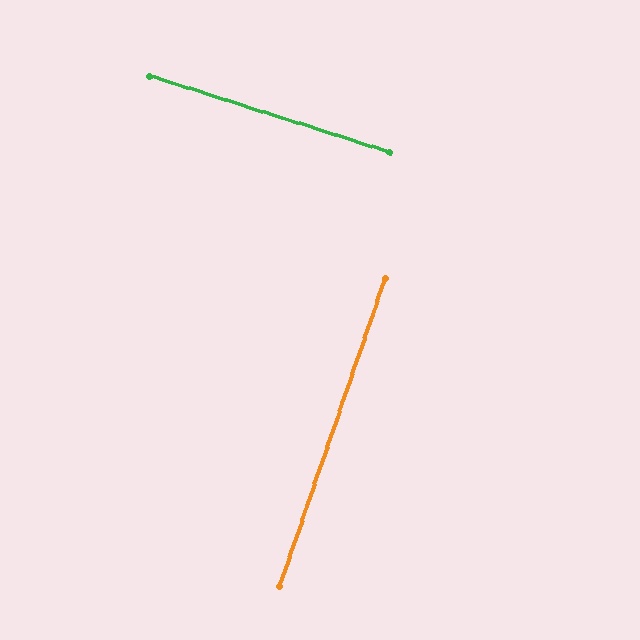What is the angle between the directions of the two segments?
Approximately 89 degrees.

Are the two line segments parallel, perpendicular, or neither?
Perpendicular — they meet at approximately 89°.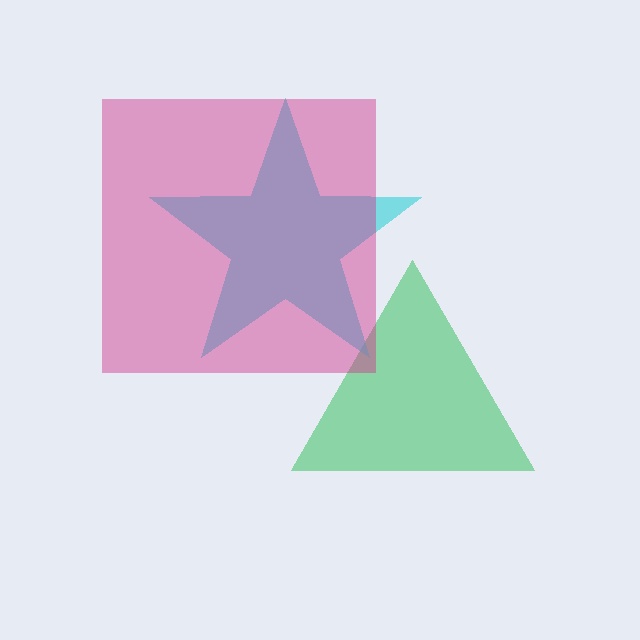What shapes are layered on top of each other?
The layered shapes are: a green triangle, a cyan star, a magenta square.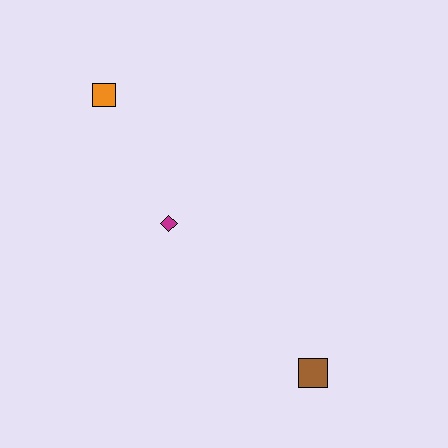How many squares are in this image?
There are 2 squares.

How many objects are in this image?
There are 3 objects.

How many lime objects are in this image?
There are no lime objects.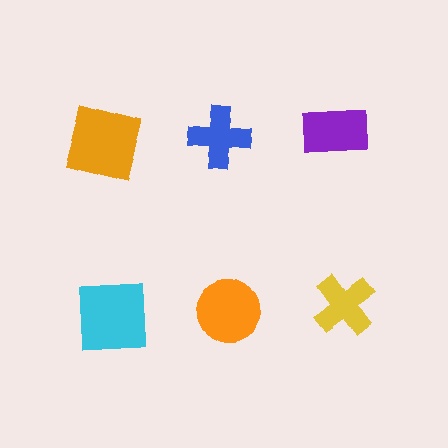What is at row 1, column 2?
A blue cross.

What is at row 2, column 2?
An orange circle.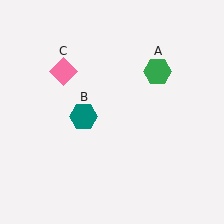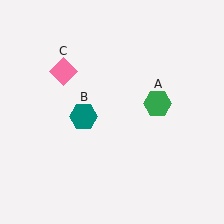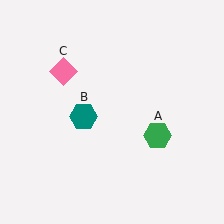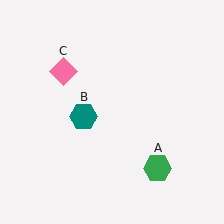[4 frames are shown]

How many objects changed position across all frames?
1 object changed position: green hexagon (object A).